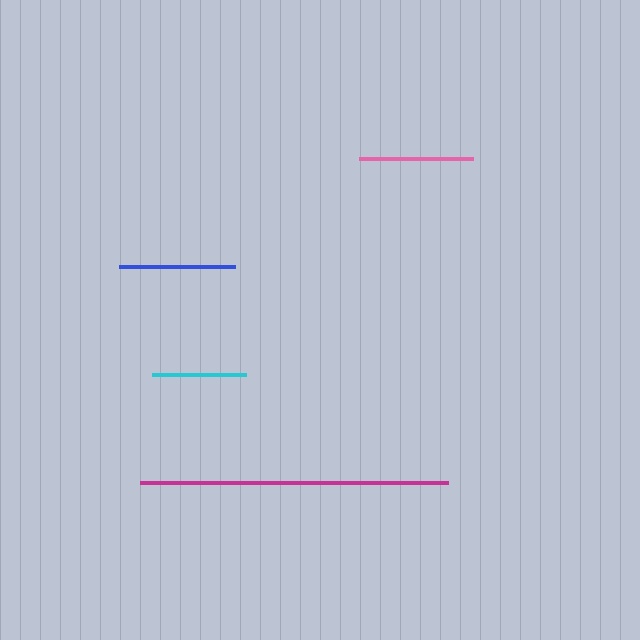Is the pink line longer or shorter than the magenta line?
The magenta line is longer than the pink line.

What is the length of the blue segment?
The blue segment is approximately 116 pixels long.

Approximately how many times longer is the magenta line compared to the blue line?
The magenta line is approximately 2.6 times the length of the blue line.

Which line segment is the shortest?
The cyan line is the shortest at approximately 94 pixels.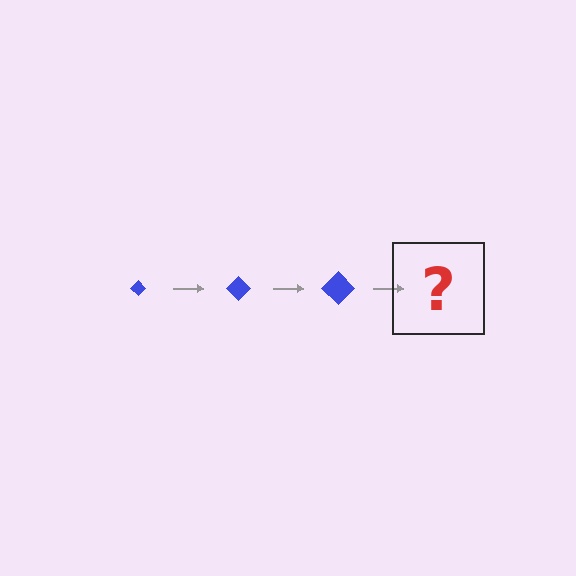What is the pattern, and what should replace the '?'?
The pattern is that the diamond gets progressively larger each step. The '?' should be a blue diamond, larger than the previous one.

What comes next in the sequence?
The next element should be a blue diamond, larger than the previous one.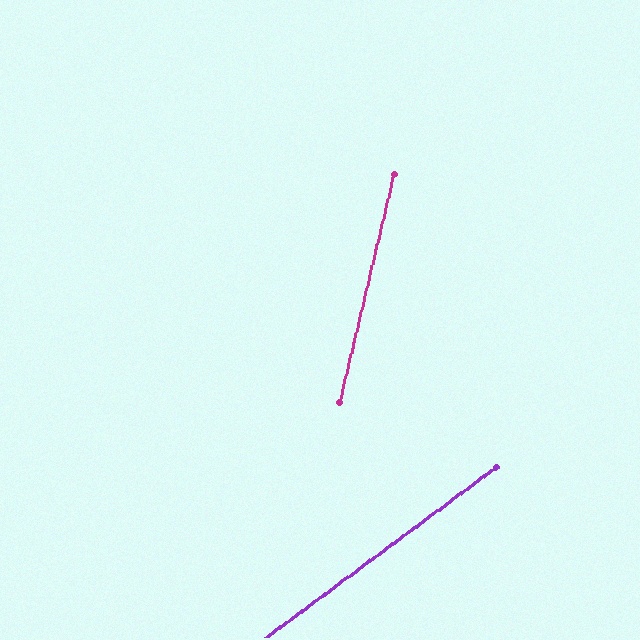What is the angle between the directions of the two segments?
Approximately 40 degrees.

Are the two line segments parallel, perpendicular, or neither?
Neither parallel nor perpendicular — they differ by about 40°.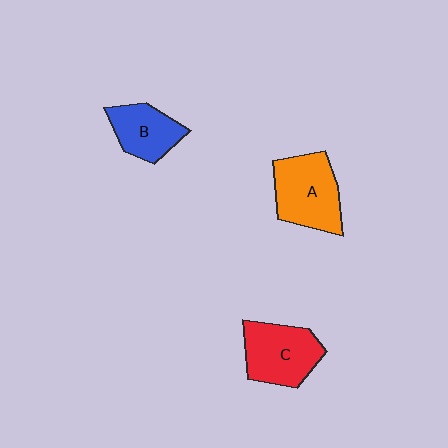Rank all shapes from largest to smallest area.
From largest to smallest: A (orange), C (red), B (blue).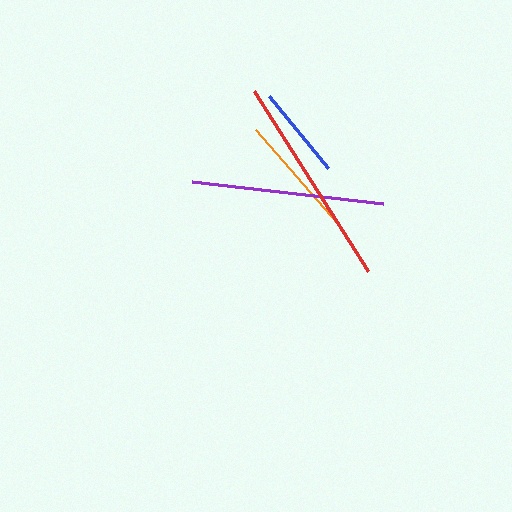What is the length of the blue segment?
The blue segment is approximately 93 pixels long.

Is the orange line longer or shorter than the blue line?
The orange line is longer than the blue line.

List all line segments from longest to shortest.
From longest to shortest: red, purple, orange, blue.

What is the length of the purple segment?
The purple segment is approximately 192 pixels long.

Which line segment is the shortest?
The blue line is the shortest at approximately 93 pixels.